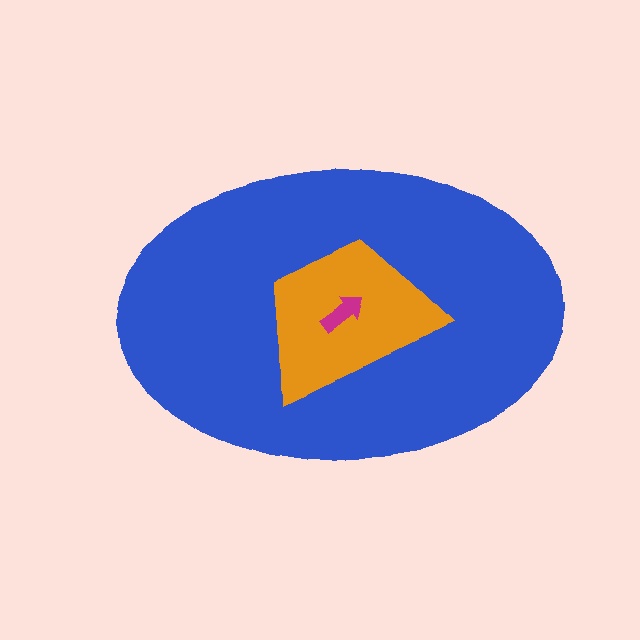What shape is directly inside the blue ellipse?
The orange trapezoid.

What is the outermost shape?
The blue ellipse.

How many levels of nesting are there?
3.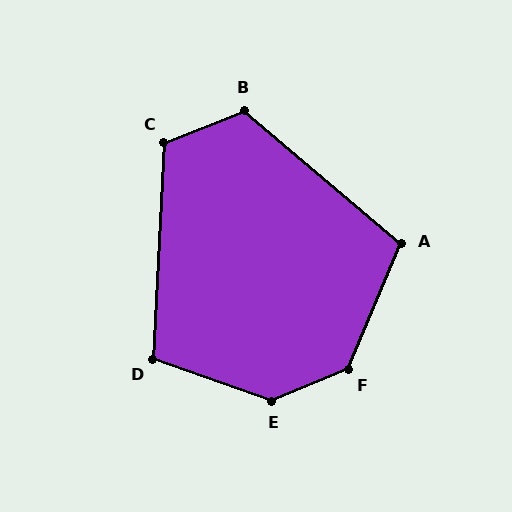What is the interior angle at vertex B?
Approximately 118 degrees (obtuse).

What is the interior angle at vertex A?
Approximately 107 degrees (obtuse).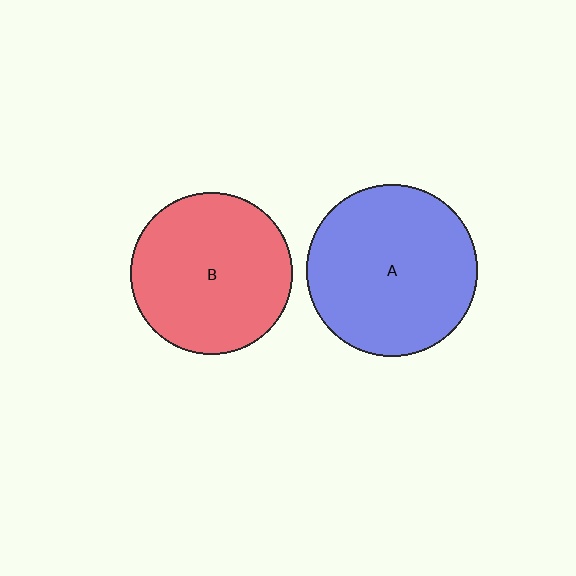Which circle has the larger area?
Circle A (blue).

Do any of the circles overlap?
No, none of the circles overlap.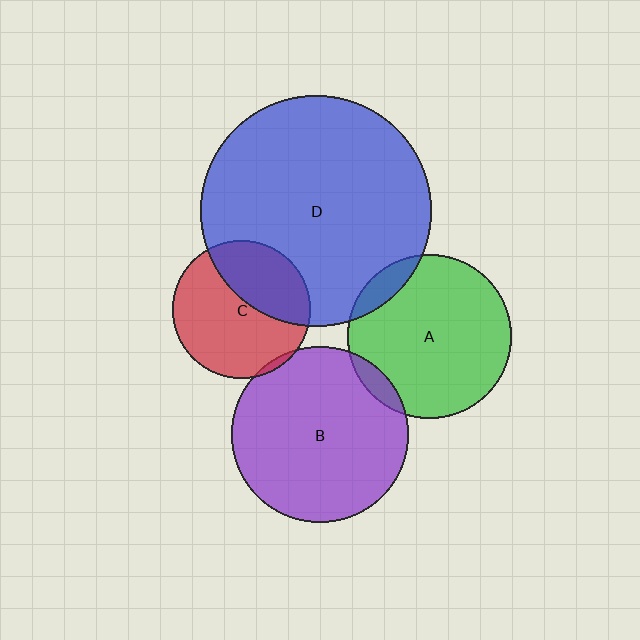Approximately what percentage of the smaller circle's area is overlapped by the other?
Approximately 35%.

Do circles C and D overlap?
Yes.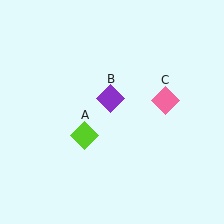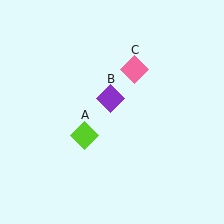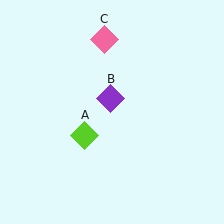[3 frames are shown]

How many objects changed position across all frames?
1 object changed position: pink diamond (object C).